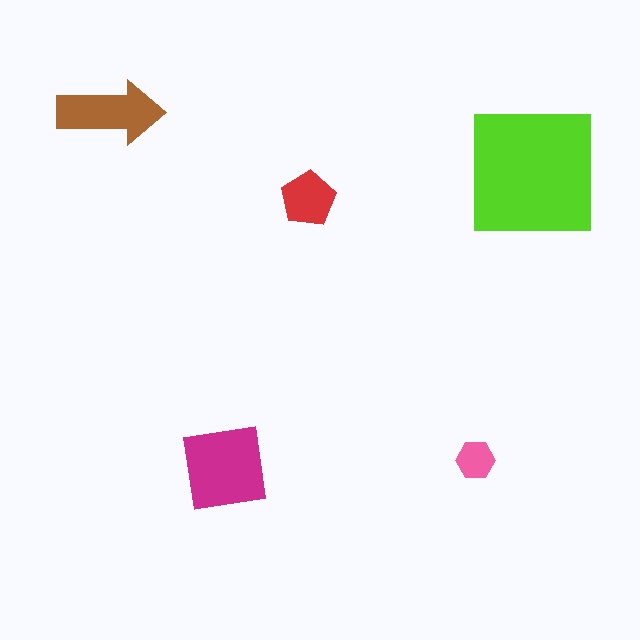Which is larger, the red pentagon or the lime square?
The lime square.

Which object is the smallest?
The pink hexagon.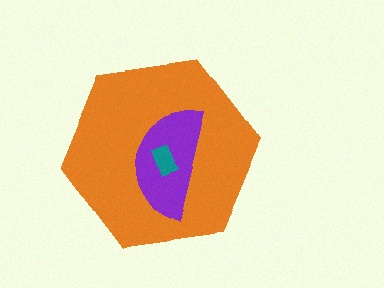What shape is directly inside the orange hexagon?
The purple semicircle.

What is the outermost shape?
The orange hexagon.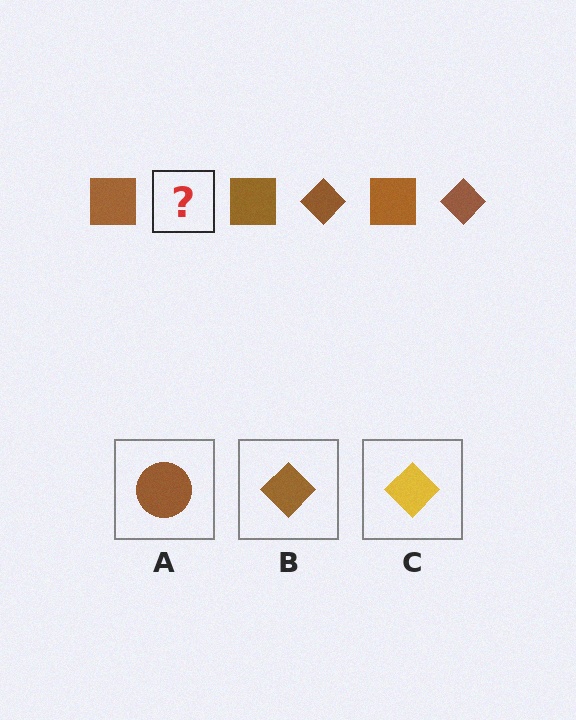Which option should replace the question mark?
Option B.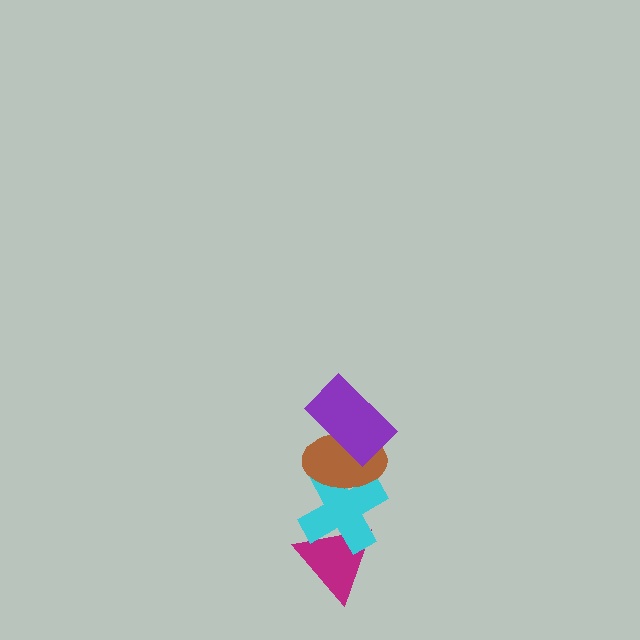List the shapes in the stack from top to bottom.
From top to bottom: the purple rectangle, the brown ellipse, the cyan cross, the magenta triangle.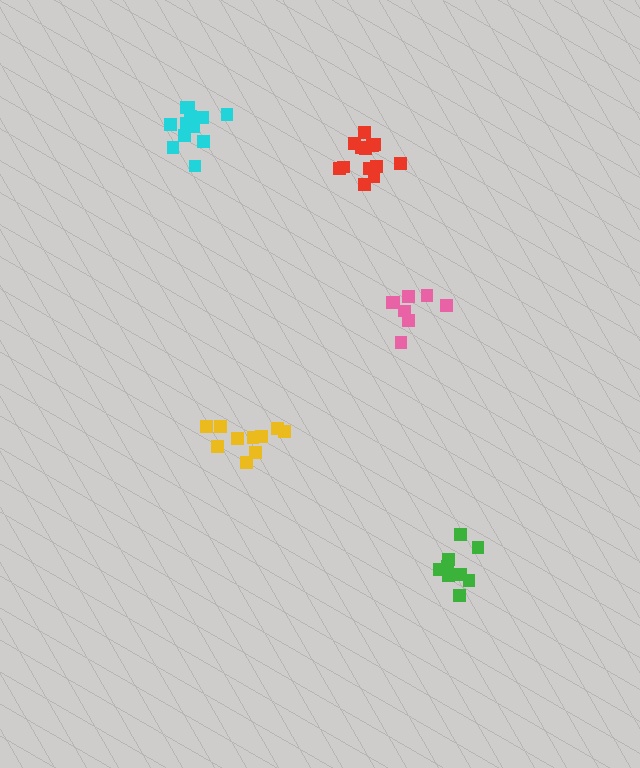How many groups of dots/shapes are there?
There are 5 groups.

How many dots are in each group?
Group 1: 8 dots, Group 2: 10 dots, Group 3: 13 dots, Group 4: 9 dots, Group 5: 13 dots (53 total).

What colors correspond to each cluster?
The clusters are colored: pink, yellow, red, green, cyan.